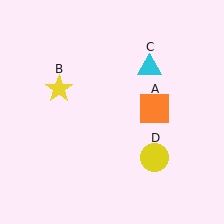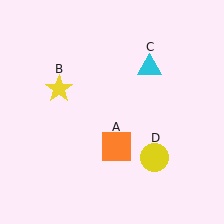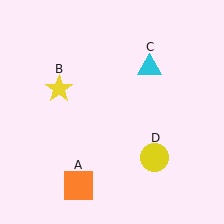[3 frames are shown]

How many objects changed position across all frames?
1 object changed position: orange square (object A).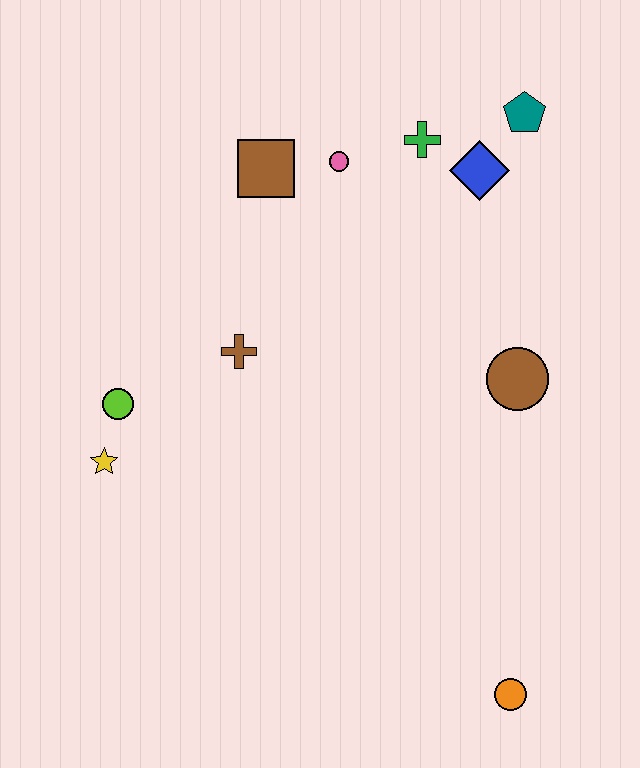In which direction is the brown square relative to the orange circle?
The brown square is above the orange circle.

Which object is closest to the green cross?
The blue diamond is closest to the green cross.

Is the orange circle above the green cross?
No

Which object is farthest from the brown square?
The orange circle is farthest from the brown square.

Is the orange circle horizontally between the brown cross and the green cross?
No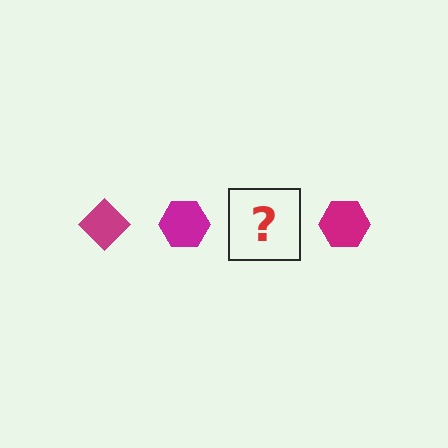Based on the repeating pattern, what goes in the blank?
The blank should be a magenta diamond.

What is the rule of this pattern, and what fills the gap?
The rule is that the pattern cycles through diamond, hexagon shapes in magenta. The gap should be filled with a magenta diamond.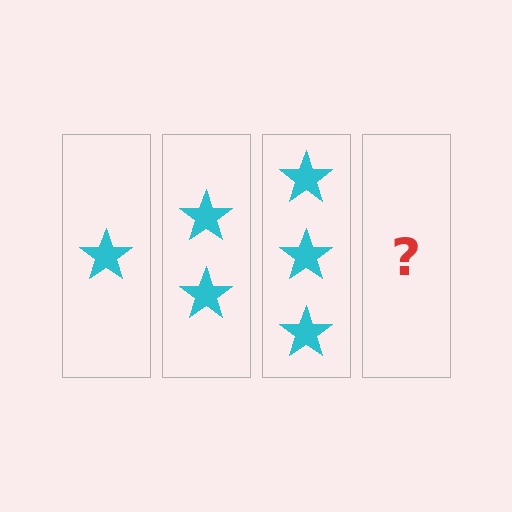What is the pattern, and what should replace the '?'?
The pattern is that each step adds one more star. The '?' should be 4 stars.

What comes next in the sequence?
The next element should be 4 stars.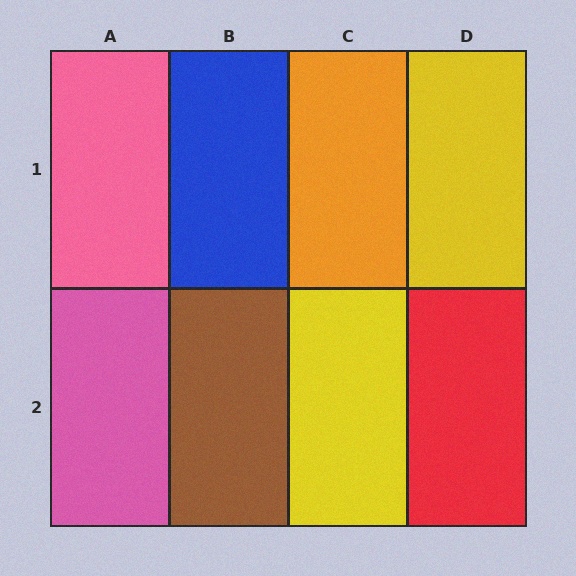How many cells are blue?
1 cell is blue.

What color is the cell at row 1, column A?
Pink.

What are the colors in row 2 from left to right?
Pink, brown, yellow, red.